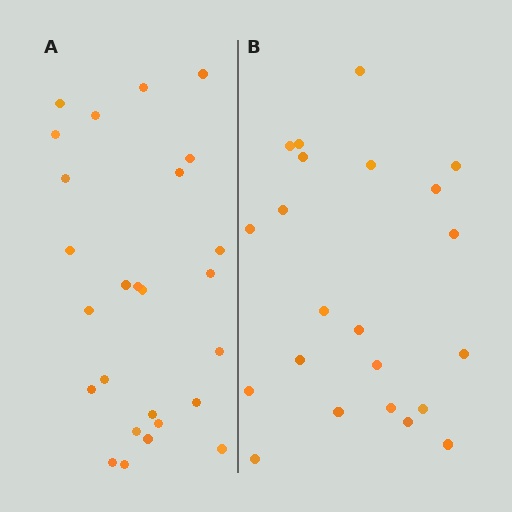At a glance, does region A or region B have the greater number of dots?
Region A (the left region) has more dots.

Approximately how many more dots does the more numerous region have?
Region A has about 4 more dots than region B.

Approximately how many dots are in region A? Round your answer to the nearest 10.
About 30 dots. (The exact count is 26, which rounds to 30.)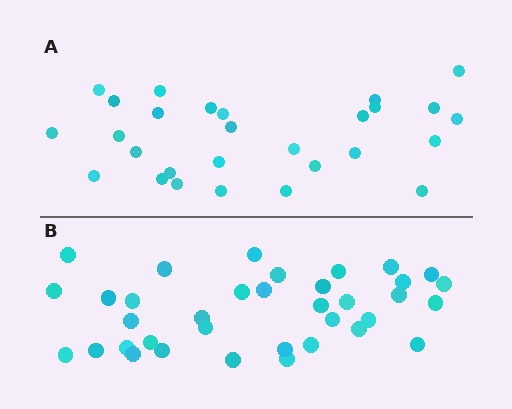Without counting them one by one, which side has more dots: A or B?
Region B (the bottom region) has more dots.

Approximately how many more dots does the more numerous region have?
Region B has roughly 8 or so more dots than region A.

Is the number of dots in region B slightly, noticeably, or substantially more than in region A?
Region B has noticeably more, but not dramatically so. The ratio is roughly 1.3 to 1.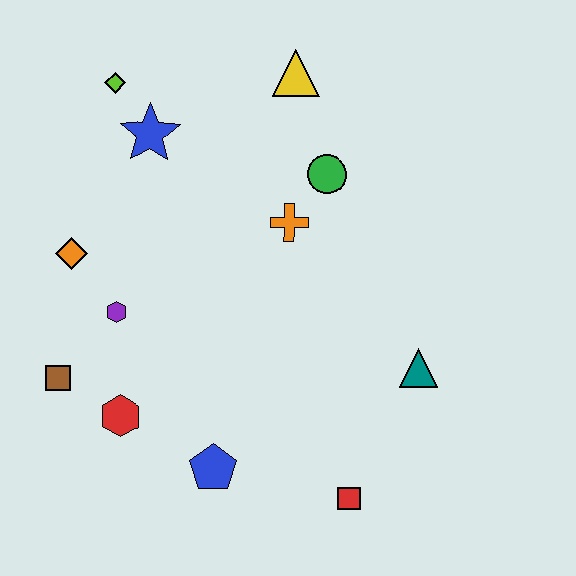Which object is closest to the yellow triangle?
The green circle is closest to the yellow triangle.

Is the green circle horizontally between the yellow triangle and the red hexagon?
No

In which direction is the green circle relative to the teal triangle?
The green circle is above the teal triangle.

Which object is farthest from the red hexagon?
The yellow triangle is farthest from the red hexagon.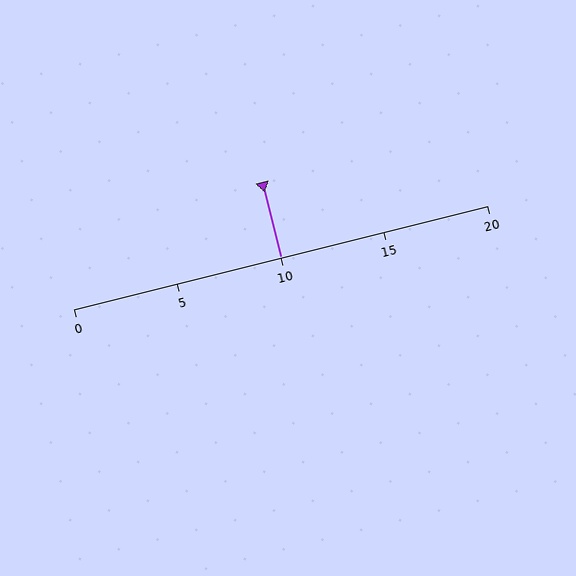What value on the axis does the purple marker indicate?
The marker indicates approximately 10.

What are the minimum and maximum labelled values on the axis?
The axis runs from 0 to 20.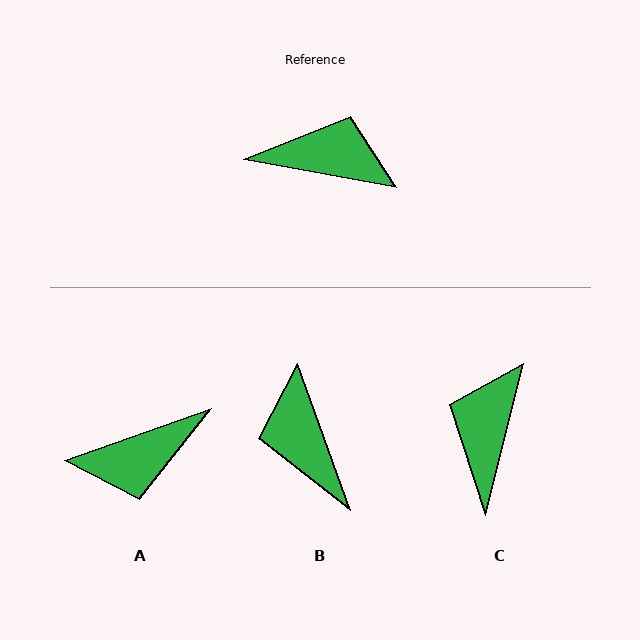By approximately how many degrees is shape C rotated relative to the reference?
Approximately 86 degrees counter-clockwise.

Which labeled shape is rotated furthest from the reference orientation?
A, about 150 degrees away.